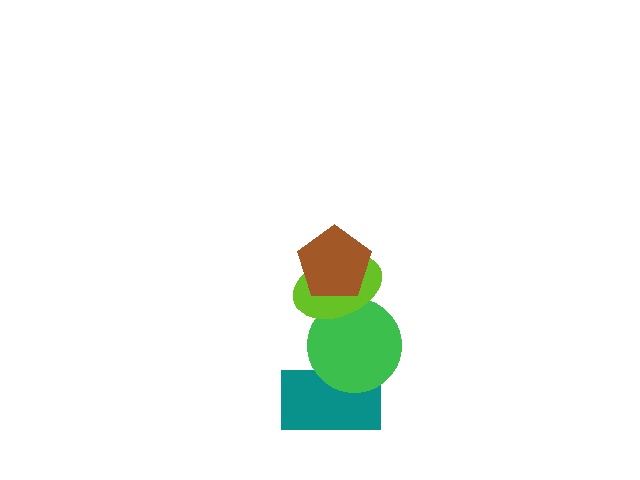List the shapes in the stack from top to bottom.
From top to bottom: the brown pentagon, the lime ellipse, the green circle, the teal rectangle.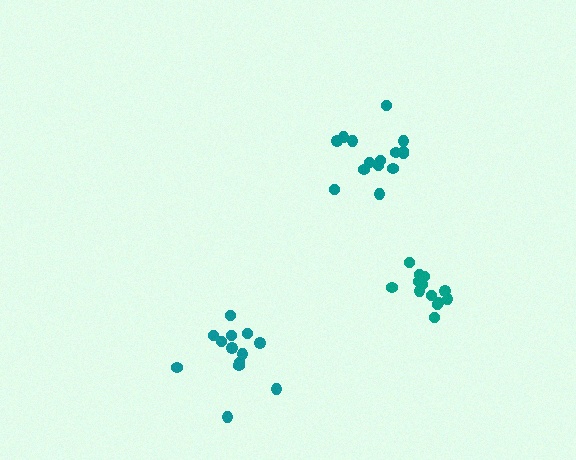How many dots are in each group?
Group 1: 13 dots, Group 2: 15 dots, Group 3: 14 dots (42 total).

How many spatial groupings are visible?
There are 3 spatial groupings.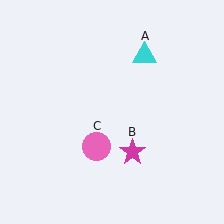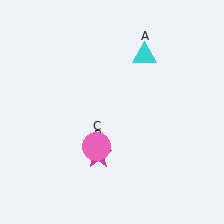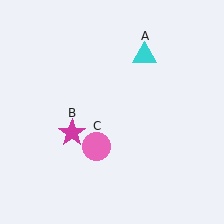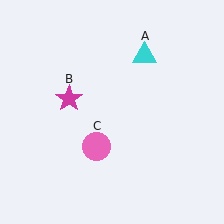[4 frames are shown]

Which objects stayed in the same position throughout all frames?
Cyan triangle (object A) and pink circle (object C) remained stationary.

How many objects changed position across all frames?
1 object changed position: magenta star (object B).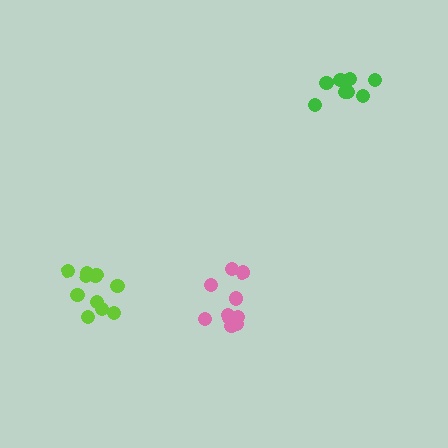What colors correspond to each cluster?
The clusters are colored: green, pink, lime.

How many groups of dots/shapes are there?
There are 3 groups.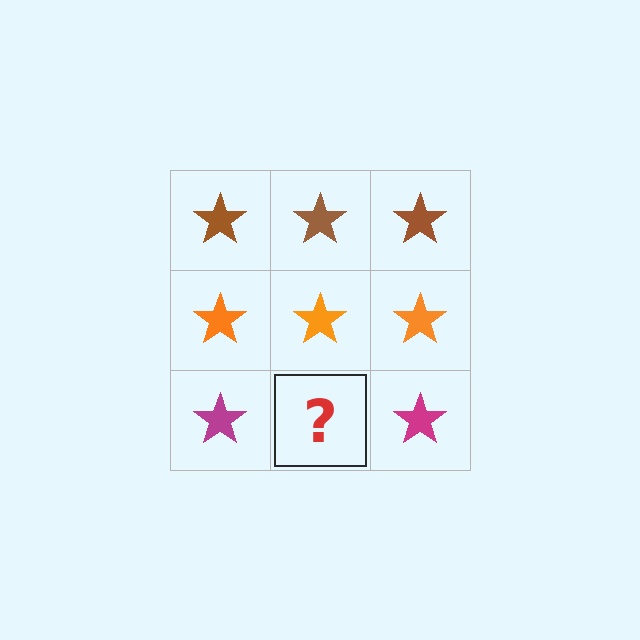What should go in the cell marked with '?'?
The missing cell should contain a magenta star.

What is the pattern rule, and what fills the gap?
The rule is that each row has a consistent color. The gap should be filled with a magenta star.